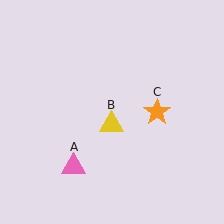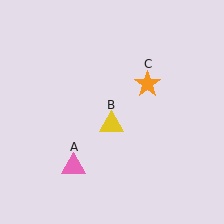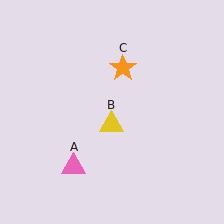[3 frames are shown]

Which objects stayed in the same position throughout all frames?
Pink triangle (object A) and yellow triangle (object B) remained stationary.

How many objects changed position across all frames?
1 object changed position: orange star (object C).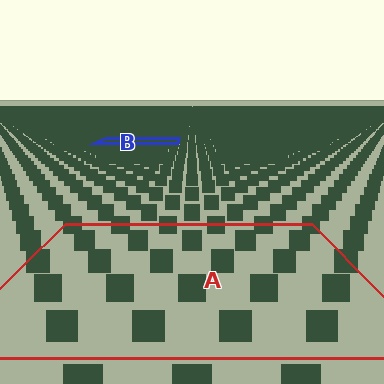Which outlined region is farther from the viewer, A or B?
Region B is farther from the viewer — the texture elements inside it appear smaller and more densely packed.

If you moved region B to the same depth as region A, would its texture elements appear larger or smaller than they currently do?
They would appear larger. At a closer depth, the same texture elements are projected at a bigger on-screen size.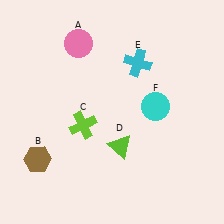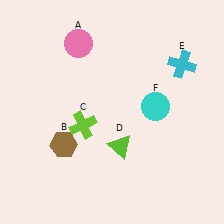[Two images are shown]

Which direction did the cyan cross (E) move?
The cyan cross (E) moved right.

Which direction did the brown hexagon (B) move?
The brown hexagon (B) moved right.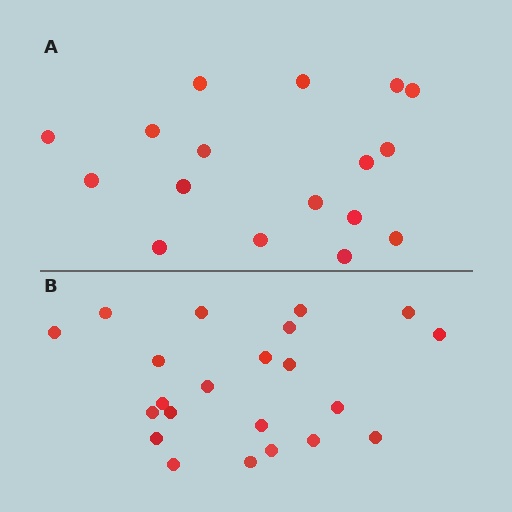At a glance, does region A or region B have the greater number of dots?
Region B (the bottom region) has more dots.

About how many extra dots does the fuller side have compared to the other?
Region B has about 5 more dots than region A.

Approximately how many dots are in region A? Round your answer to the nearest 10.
About 20 dots. (The exact count is 17, which rounds to 20.)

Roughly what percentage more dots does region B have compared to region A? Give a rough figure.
About 30% more.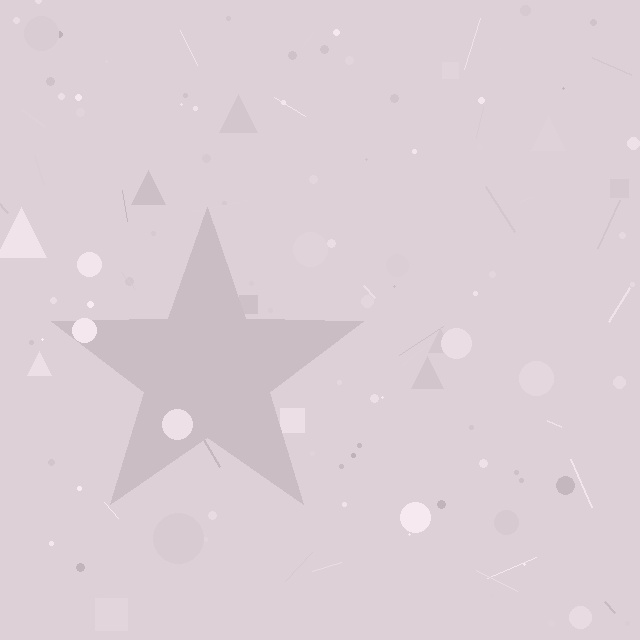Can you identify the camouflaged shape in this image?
The camouflaged shape is a star.